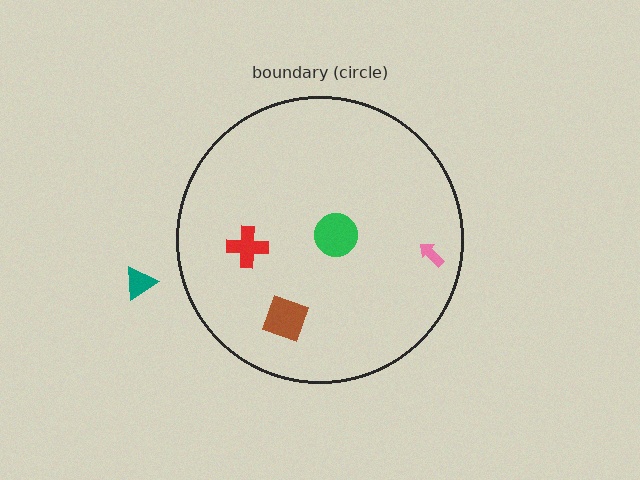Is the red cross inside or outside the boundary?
Inside.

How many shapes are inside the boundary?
4 inside, 1 outside.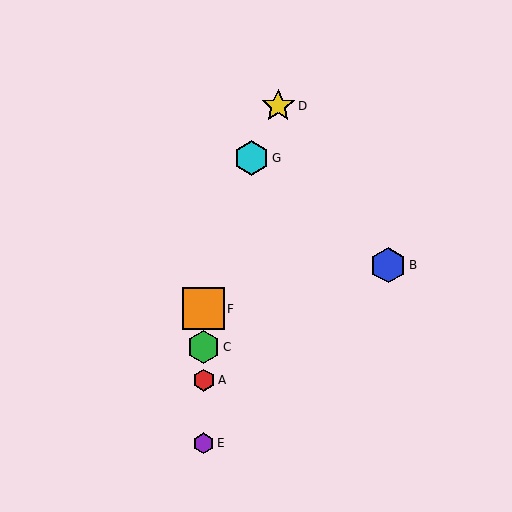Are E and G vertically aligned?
No, E is at x≈204 and G is at x≈251.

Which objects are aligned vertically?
Objects A, C, E, F are aligned vertically.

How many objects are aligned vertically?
4 objects (A, C, E, F) are aligned vertically.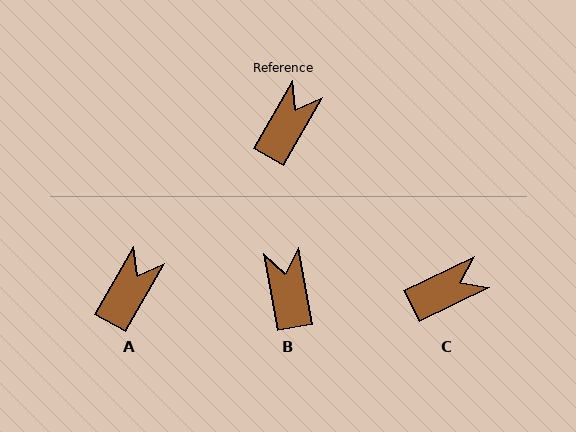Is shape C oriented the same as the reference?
No, it is off by about 34 degrees.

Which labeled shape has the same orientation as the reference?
A.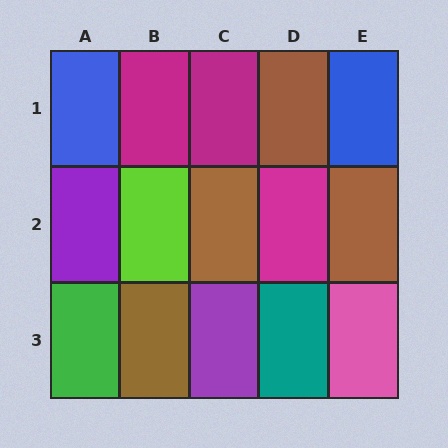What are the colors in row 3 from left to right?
Green, brown, purple, teal, pink.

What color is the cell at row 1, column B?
Magenta.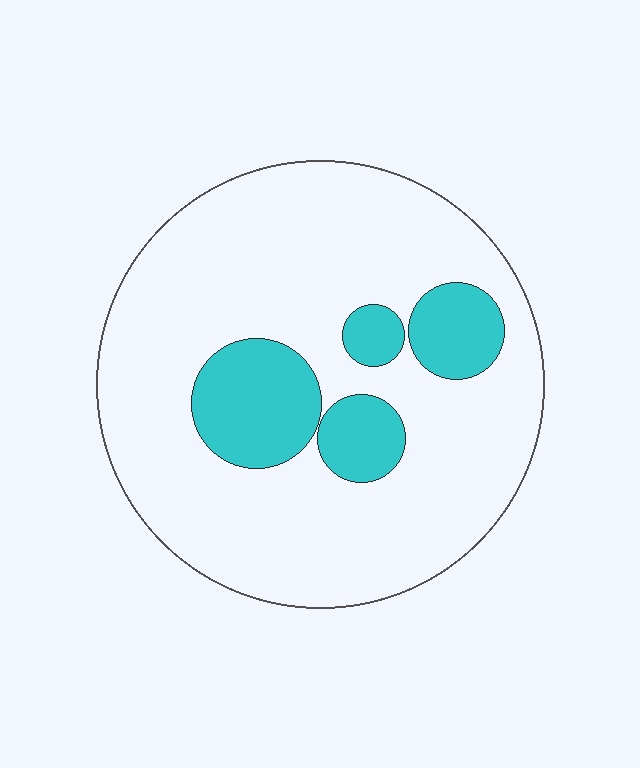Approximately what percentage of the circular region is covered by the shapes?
Approximately 20%.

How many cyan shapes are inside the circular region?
4.